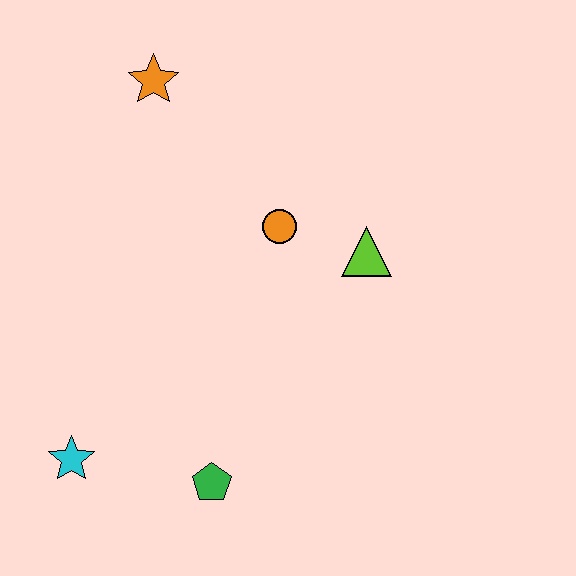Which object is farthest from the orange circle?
The cyan star is farthest from the orange circle.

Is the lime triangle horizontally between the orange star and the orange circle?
No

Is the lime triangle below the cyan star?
No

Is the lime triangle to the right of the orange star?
Yes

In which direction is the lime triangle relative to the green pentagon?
The lime triangle is above the green pentagon.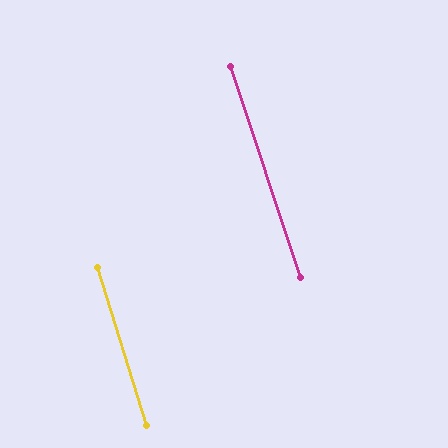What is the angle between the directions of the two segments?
Approximately 1 degree.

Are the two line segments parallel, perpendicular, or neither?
Parallel — their directions differ by only 1.3°.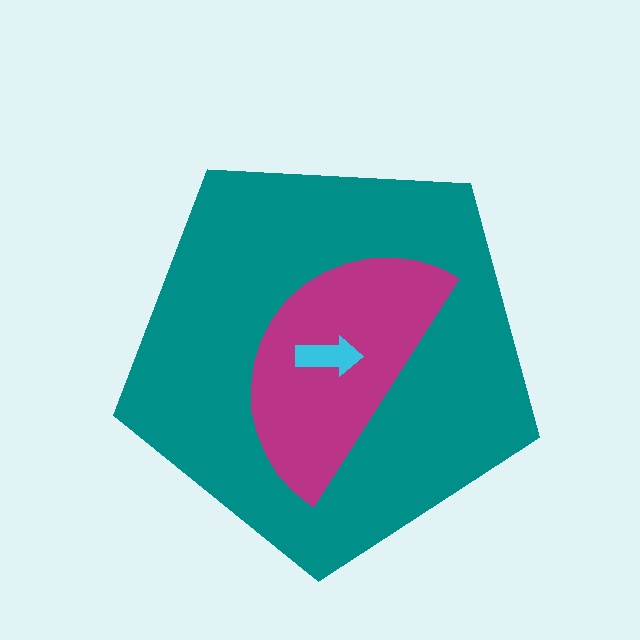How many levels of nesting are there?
3.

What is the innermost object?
The cyan arrow.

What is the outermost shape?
The teal pentagon.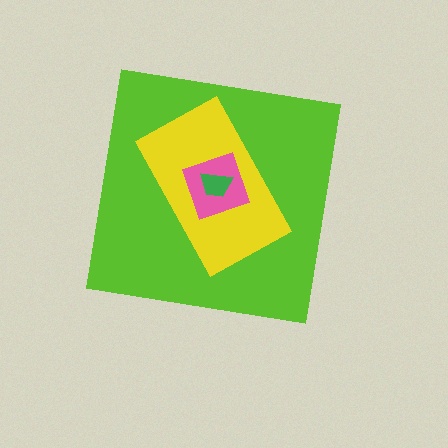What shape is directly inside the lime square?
The yellow rectangle.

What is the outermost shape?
The lime square.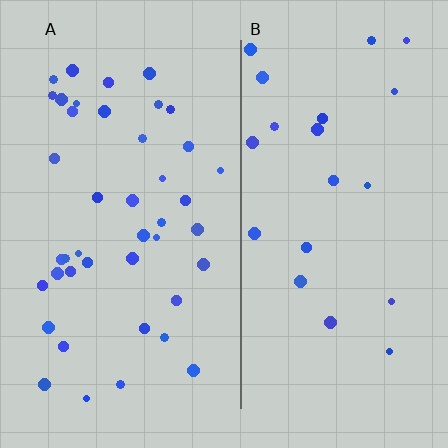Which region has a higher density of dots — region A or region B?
A (the left).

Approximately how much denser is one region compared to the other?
Approximately 2.0× — region A over region B.